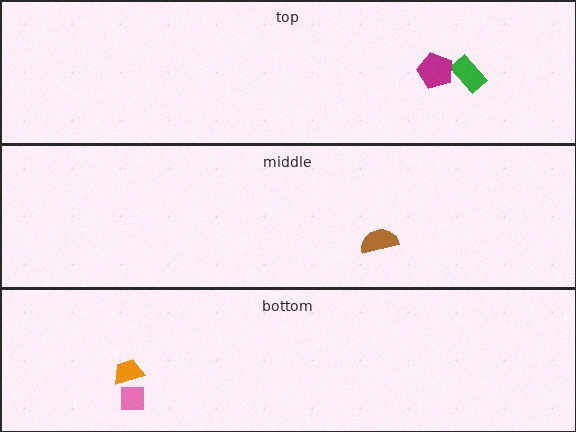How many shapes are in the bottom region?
2.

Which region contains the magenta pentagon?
The top region.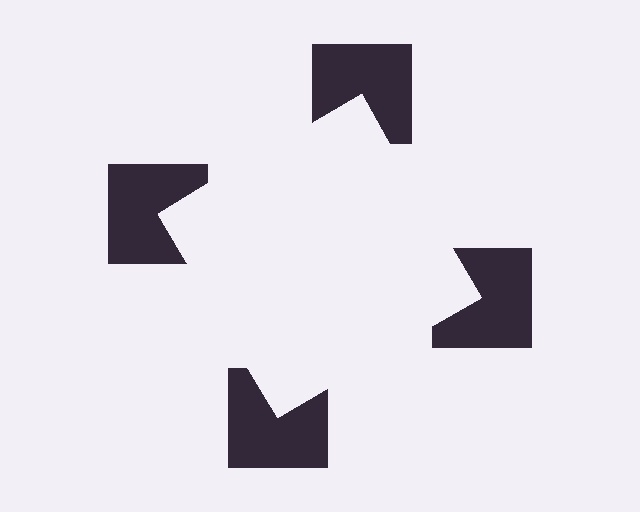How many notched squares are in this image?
There are 4 — one at each vertex of the illusory square.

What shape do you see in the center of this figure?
An illusory square — its edges are inferred from the aligned wedge cuts in the notched squares, not physically drawn.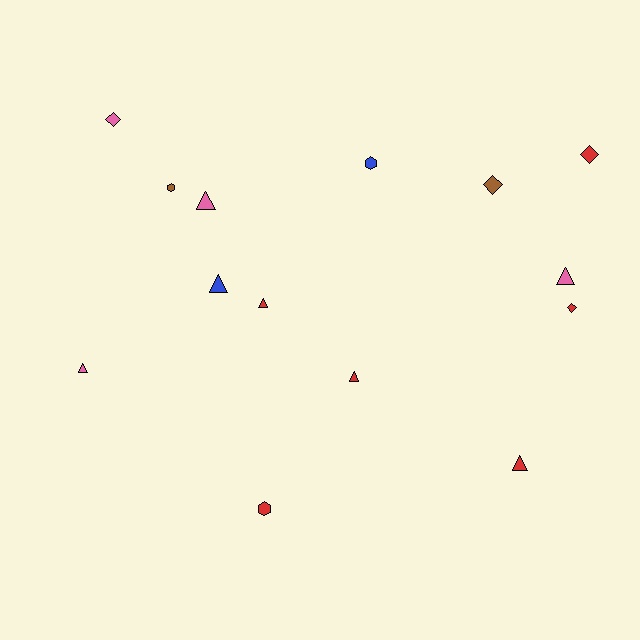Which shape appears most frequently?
Triangle, with 7 objects.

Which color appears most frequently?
Red, with 6 objects.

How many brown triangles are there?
There are no brown triangles.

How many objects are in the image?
There are 14 objects.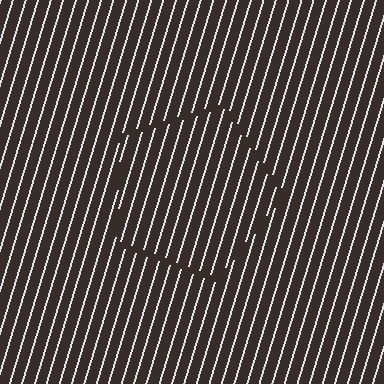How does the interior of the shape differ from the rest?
The interior of the shape contains the same grating, shifted by half a period — the contour is defined by the phase discontinuity where line-ends from the inner and outer gratings abut.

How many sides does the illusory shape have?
5 sides — the line-ends trace a pentagon.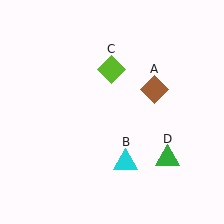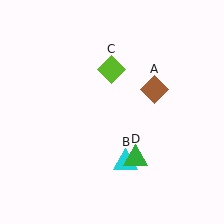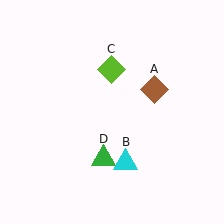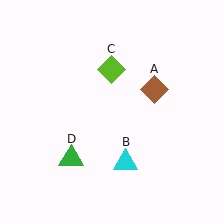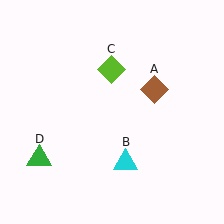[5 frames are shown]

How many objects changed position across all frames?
1 object changed position: green triangle (object D).